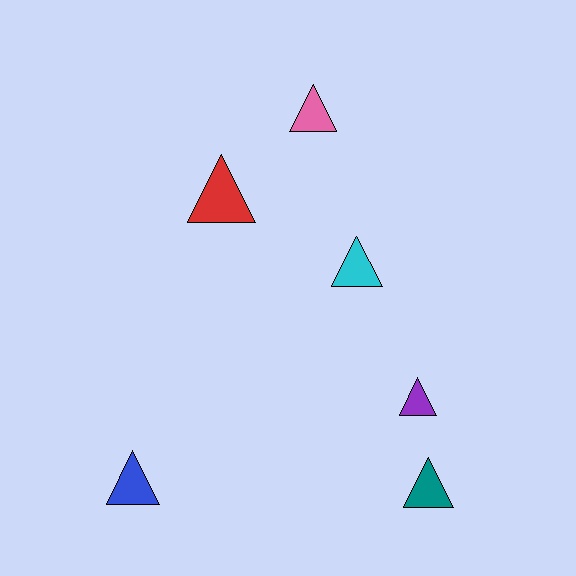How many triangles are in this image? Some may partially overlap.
There are 6 triangles.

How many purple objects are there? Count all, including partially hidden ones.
There is 1 purple object.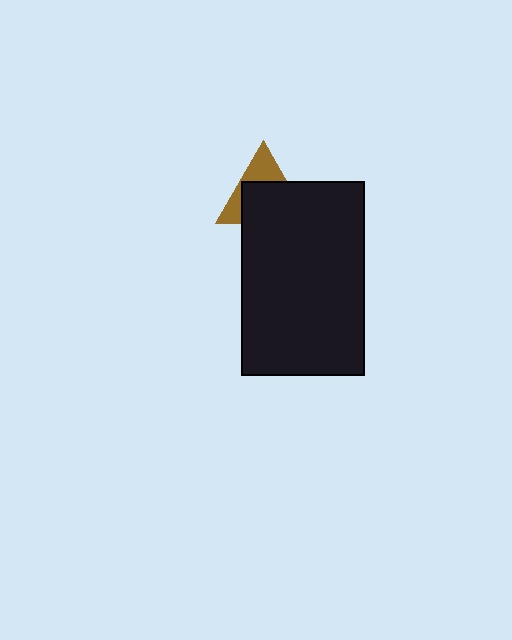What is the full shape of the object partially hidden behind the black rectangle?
The partially hidden object is a brown triangle.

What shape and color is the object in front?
The object in front is a black rectangle.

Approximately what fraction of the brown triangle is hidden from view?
Roughly 60% of the brown triangle is hidden behind the black rectangle.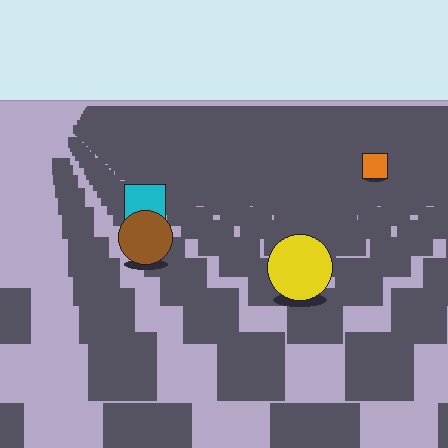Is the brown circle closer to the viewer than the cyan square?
Yes. The brown circle is closer — you can tell from the texture gradient: the ground texture is coarser near it.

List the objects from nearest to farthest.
From nearest to farthest: the yellow circle, the brown circle, the cyan square, the orange square.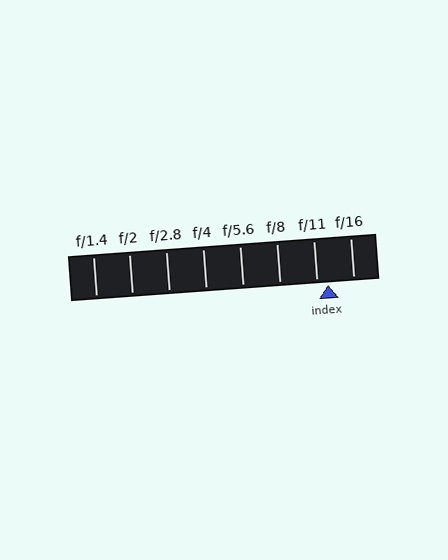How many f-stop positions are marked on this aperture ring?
There are 8 f-stop positions marked.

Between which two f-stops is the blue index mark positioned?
The index mark is between f/11 and f/16.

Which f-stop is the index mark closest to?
The index mark is closest to f/11.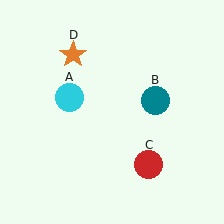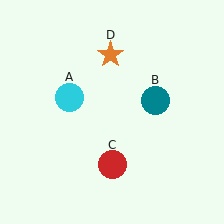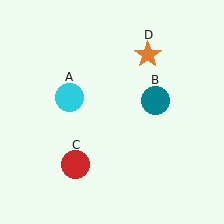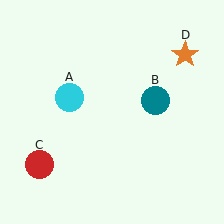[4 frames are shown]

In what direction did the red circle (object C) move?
The red circle (object C) moved left.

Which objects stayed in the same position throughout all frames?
Cyan circle (object A) and teal circle (object B) remained stationary.